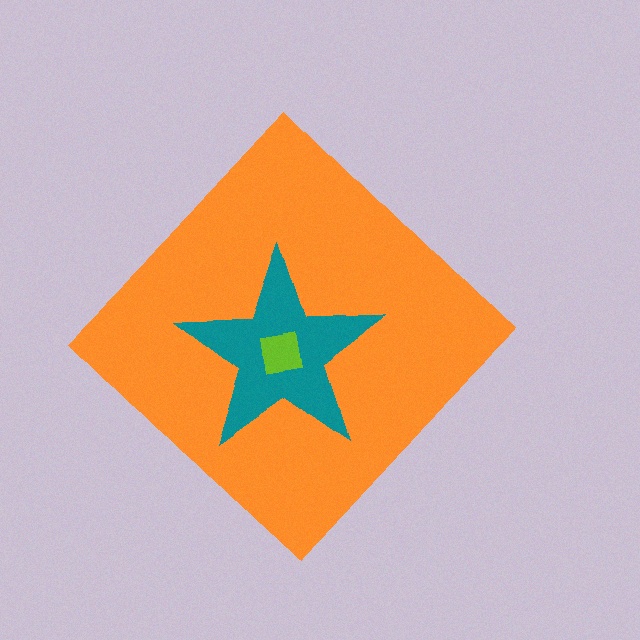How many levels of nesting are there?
3.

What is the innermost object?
The lime square.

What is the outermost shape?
The orange diamond.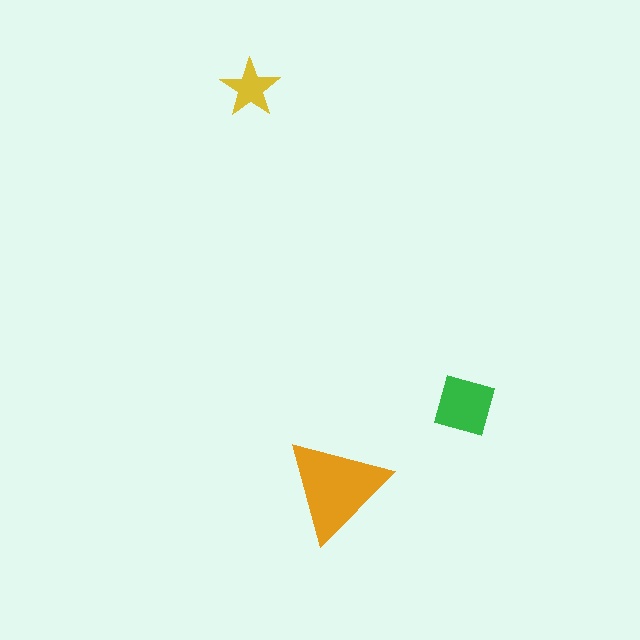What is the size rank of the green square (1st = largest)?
2nd.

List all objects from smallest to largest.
The yellow star, the green square, the orange triangle.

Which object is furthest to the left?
The yellow star is leftmost.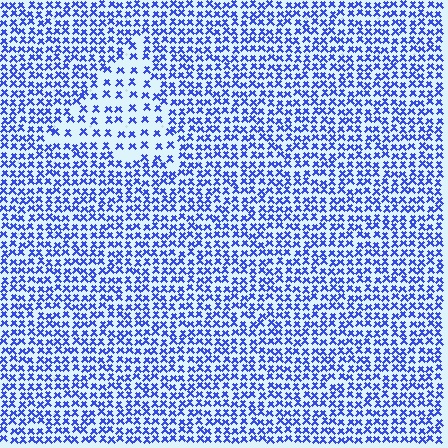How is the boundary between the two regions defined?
The boundary is defined by a change in element density (approximately 2.0x ratio). All elements are the same color, size, and shape.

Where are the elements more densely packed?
The elements are more densely packed outside the triangle boundary.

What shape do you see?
I see a triangle.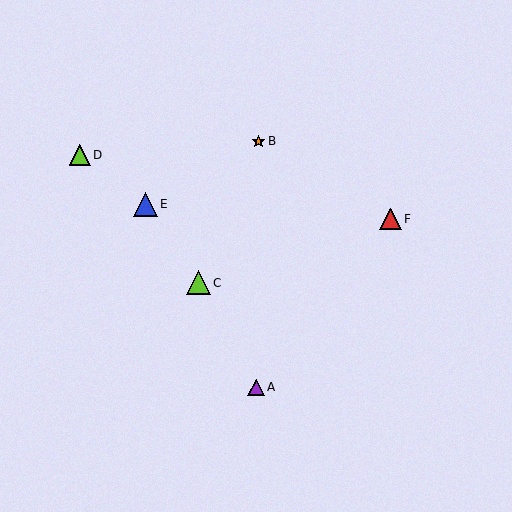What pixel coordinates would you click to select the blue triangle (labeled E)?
Click at (146, 204) to select the blue triangle E.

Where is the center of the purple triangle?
The center of the purple triangle is at (256, 387).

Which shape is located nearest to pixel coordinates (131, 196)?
The blue triangle (labeled E) at (146, 204) is nearest to that location.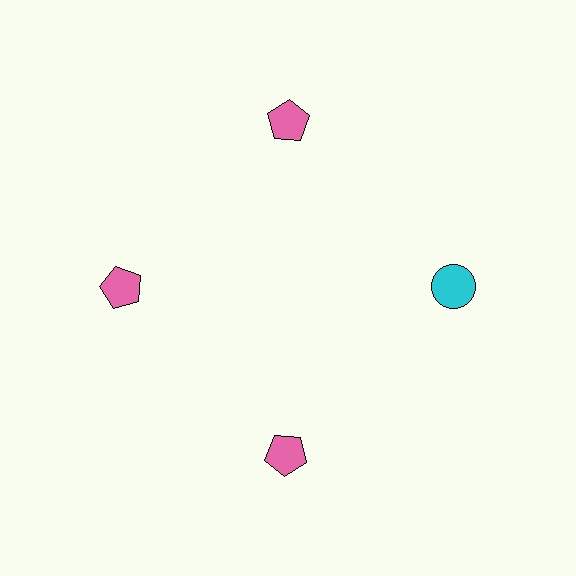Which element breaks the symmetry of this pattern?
The cyan circle at roughly the 3 o'clock position breaks the symmetry. All other shapes are pink pentagons.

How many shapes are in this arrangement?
There are 4 shapes arranged in a ring pattern.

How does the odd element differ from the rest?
It differs in both color (cyan instead of pink) and shape (circle instead of pentagon).